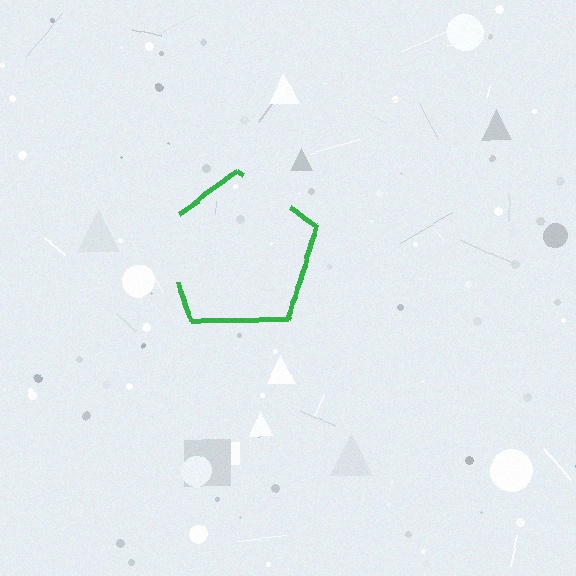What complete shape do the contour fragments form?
The contour fragments form a pentagon.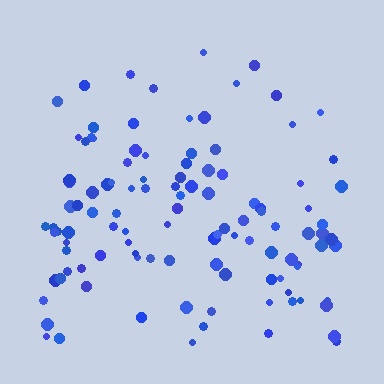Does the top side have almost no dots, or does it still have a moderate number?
Still a moderate number, just noticeably fewer than the bottom.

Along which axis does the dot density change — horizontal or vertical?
Vertical.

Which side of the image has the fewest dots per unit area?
The top.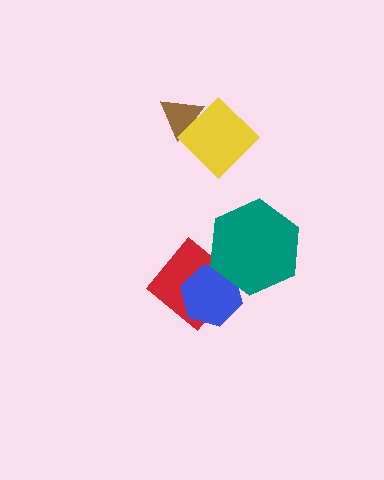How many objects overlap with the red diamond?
2 objects overlap with the red diamond.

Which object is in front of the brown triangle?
The yellow diamond is in front of the brown triangle.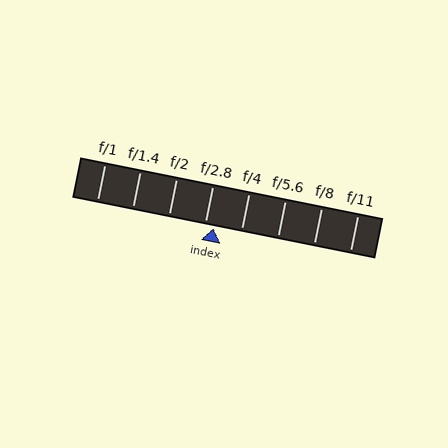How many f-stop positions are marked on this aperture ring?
There are 8 f-stop positions marked.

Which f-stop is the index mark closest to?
The index mark is closest to f/2.8.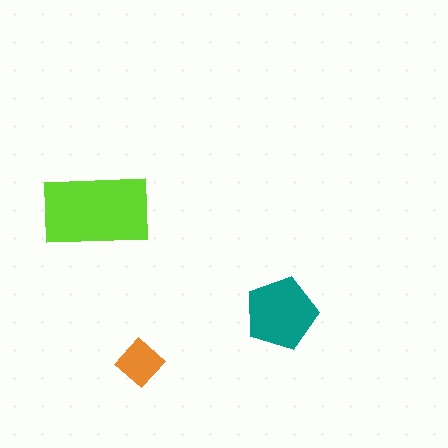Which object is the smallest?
The orange diamond.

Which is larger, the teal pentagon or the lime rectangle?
The lime rectangle.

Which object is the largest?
The lime rectangle.